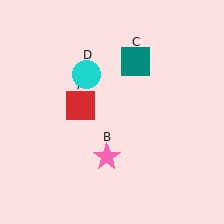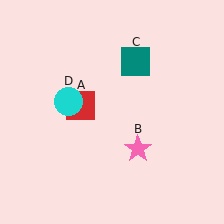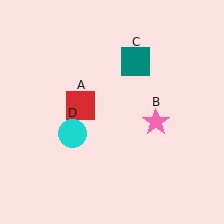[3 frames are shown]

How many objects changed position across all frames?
2 objects changed position: pink star (object B), cyan circle (object D).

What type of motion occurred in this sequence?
The pink star (object B), cyan circle (object D) rotated counterclockwise around the center of the scene.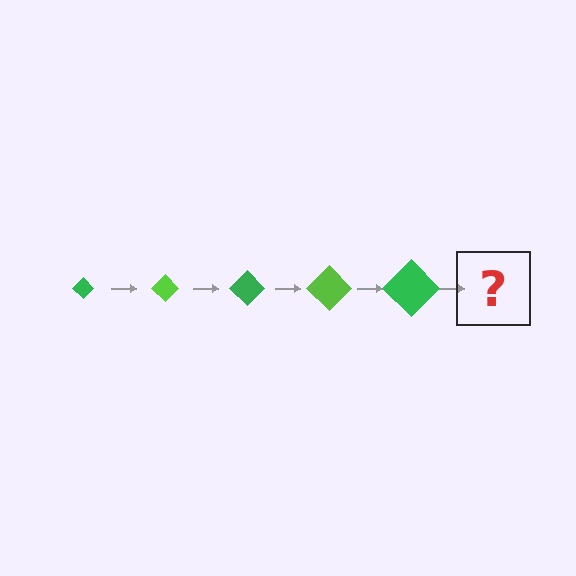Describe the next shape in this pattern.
It should be a lime diamond, larger than the previous one.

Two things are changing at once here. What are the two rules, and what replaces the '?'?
The two rules are that the diamond grows larger each step and the color cycles through green and lime. The '?' should be a lime diamond, larger than the previous one.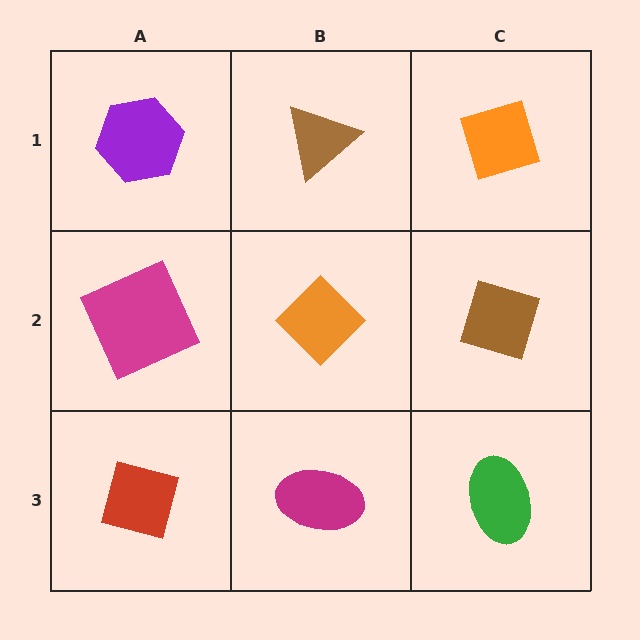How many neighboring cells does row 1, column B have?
3.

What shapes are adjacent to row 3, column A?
A magenta square (row 2, column A), a magenta ellipse (row 3, column B).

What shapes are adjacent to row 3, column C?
A brown diamond (row 2, column C), a magenta ellipse (row 3, column B).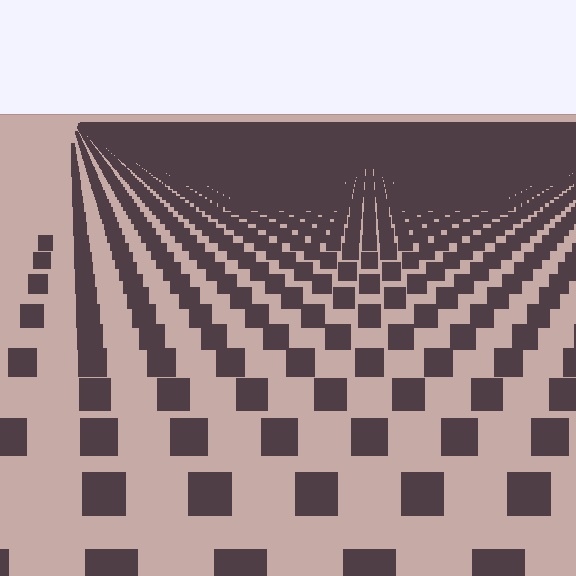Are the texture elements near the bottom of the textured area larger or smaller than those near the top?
Larger. Near the bottom, elements are closer to the viewer and appear at a bigger on-screen size.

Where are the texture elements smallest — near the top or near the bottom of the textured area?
Near the top.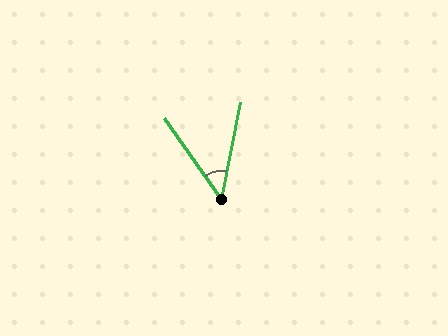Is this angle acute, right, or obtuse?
It is acute.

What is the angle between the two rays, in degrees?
Approximately 46 degrees.